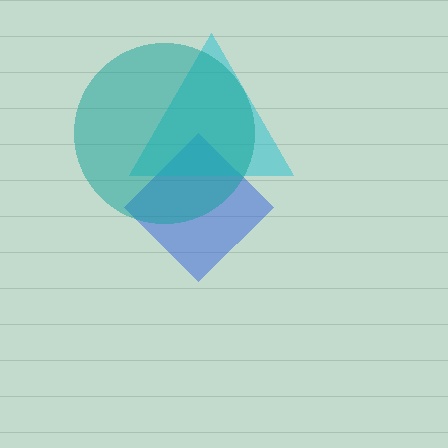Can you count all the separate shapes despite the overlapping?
Yes, there are 3 separate shapes.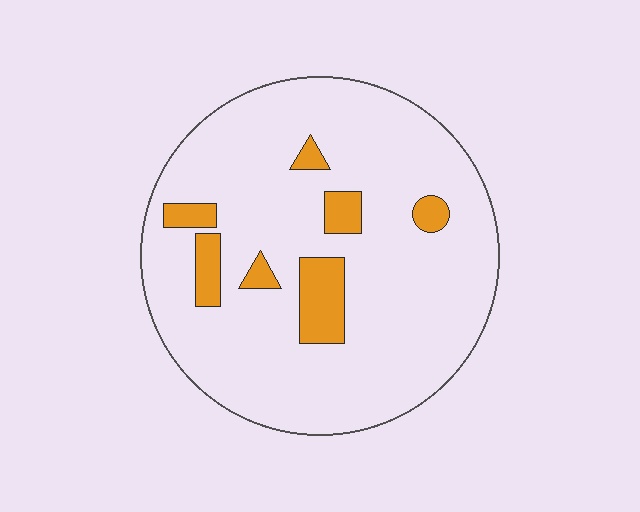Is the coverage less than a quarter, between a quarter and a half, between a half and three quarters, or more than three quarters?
Less than a quarter.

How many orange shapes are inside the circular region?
7.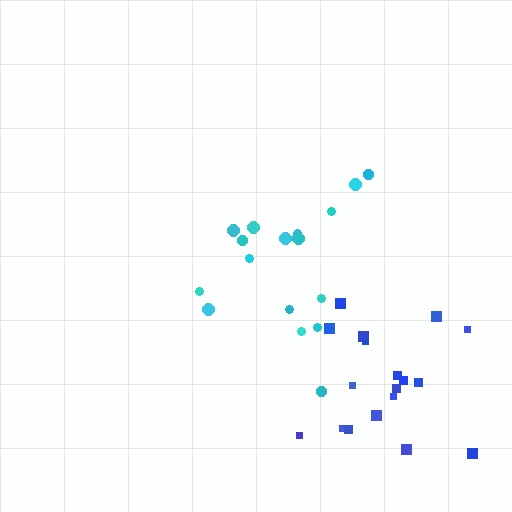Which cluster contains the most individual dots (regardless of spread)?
Blue (18).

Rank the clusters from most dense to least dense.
blue, cyan.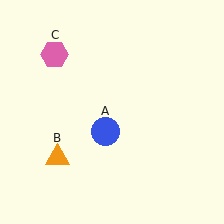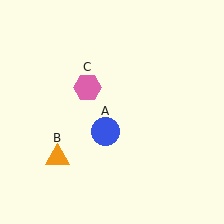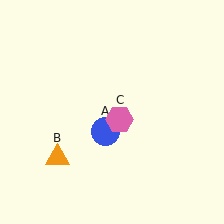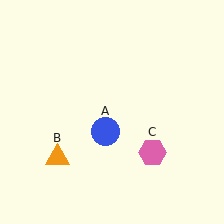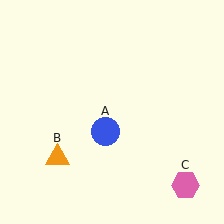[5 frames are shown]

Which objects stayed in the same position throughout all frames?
Blue circle (object A) and orange triangle (object B) remained stationary.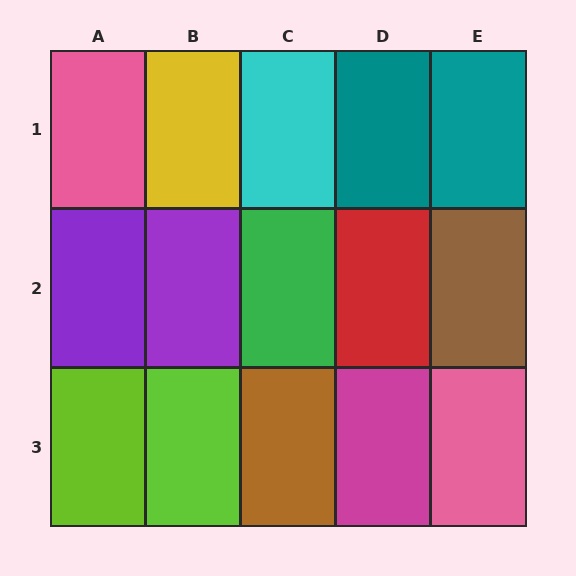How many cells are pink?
2 cells are pink.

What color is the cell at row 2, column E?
Brown.